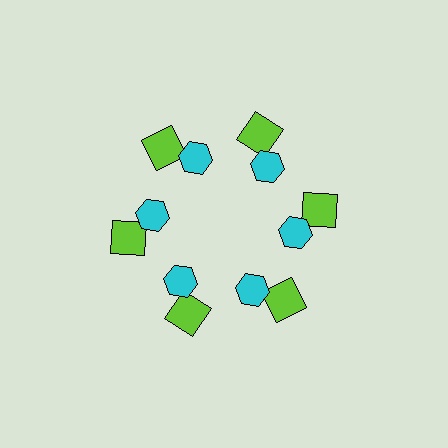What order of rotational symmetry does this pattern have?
This pattern has 6-fold rotational symmetry.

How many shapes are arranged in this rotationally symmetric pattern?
There are 12 shapes, arranged in 6 groups of 2.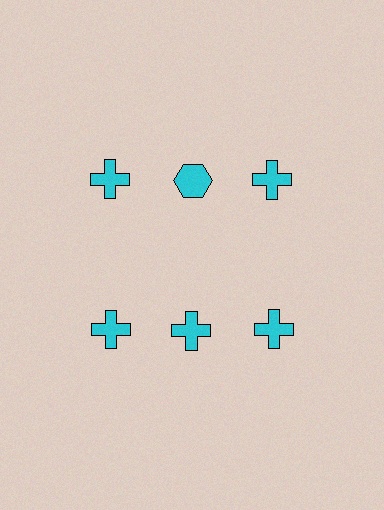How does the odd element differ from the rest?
It has a different shape: hexagon instead of cross.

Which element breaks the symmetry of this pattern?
The cyan hexagon in the top row, second from left column breaks the symmetry. All other shapes are cyan crosses.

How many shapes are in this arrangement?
There are 6 shapes arranged in a grid pattern.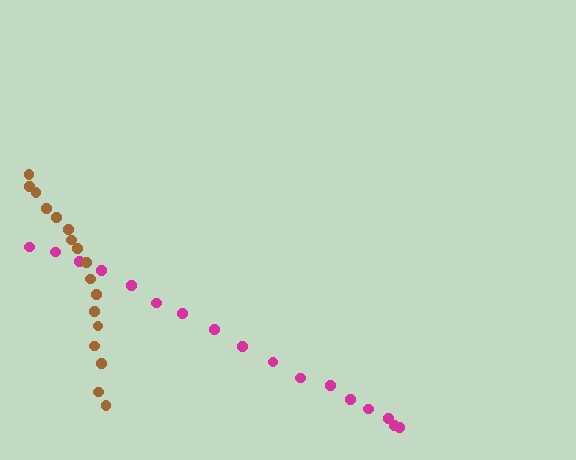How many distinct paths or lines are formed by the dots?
There are 2 distinct paths.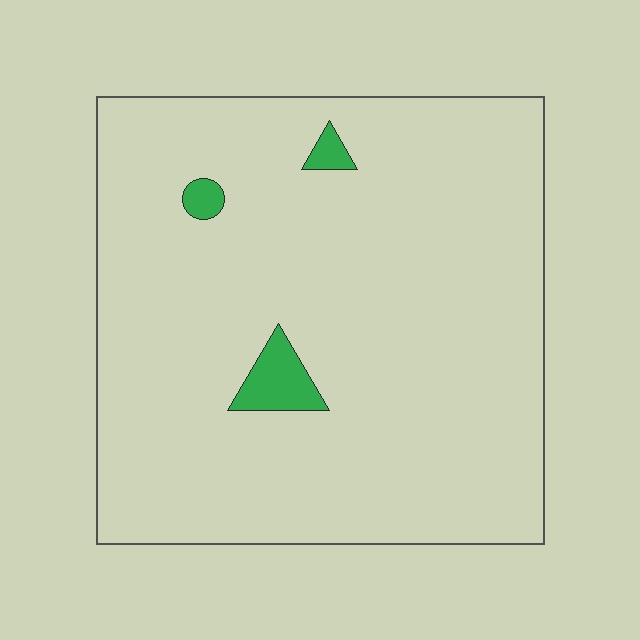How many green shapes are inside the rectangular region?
3.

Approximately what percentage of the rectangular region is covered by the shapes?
Approximately 5%.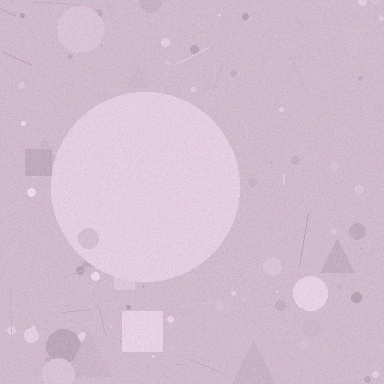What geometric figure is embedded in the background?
A circle is embedded in the background.